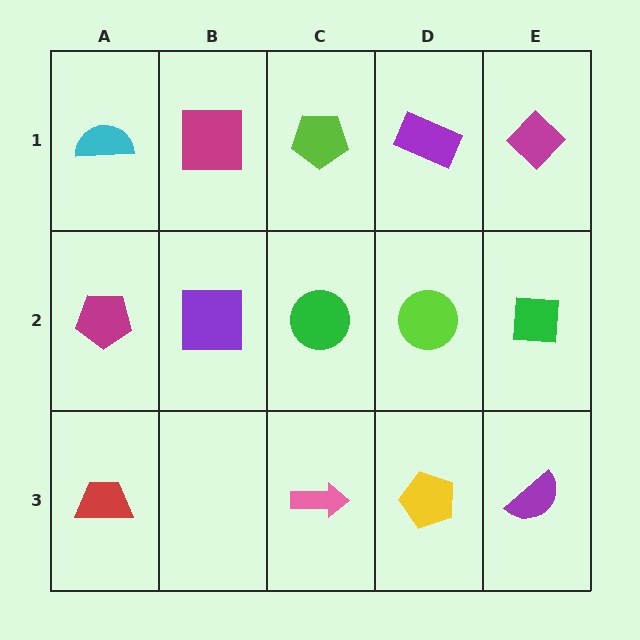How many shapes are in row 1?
5 shapes.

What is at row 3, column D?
A yellow pentagon.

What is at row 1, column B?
A magenta square.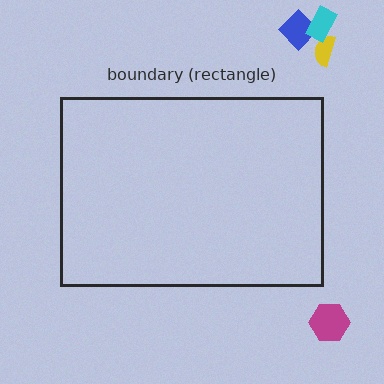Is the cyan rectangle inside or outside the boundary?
Outside.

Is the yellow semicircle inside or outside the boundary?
Outside.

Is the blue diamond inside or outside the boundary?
Outside.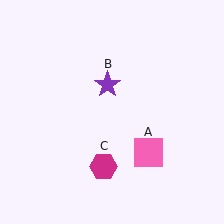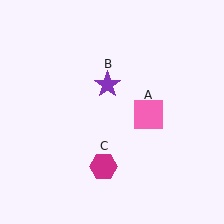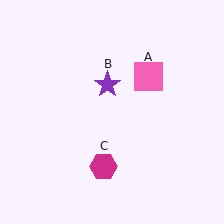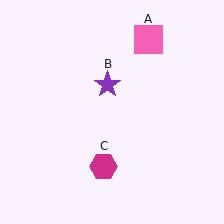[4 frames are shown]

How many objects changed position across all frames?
1 object changed position: pink square (object A).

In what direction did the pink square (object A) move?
The pink square (object A) moved up.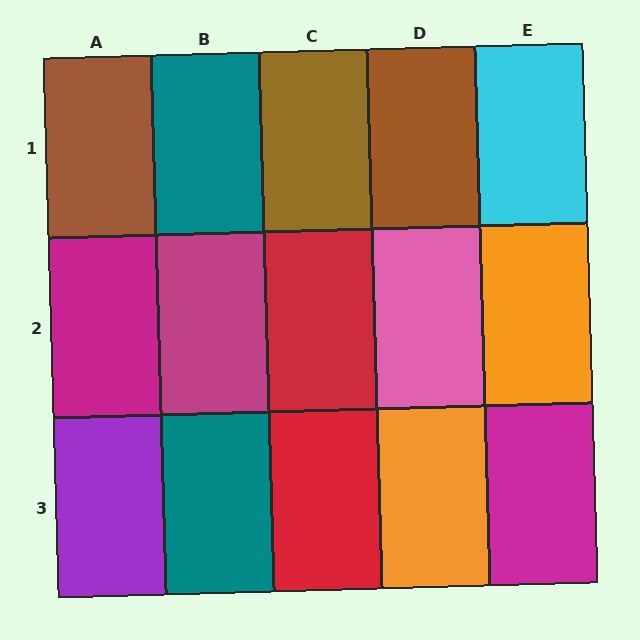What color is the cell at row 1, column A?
Brown.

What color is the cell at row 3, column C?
Red.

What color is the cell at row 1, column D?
Brown.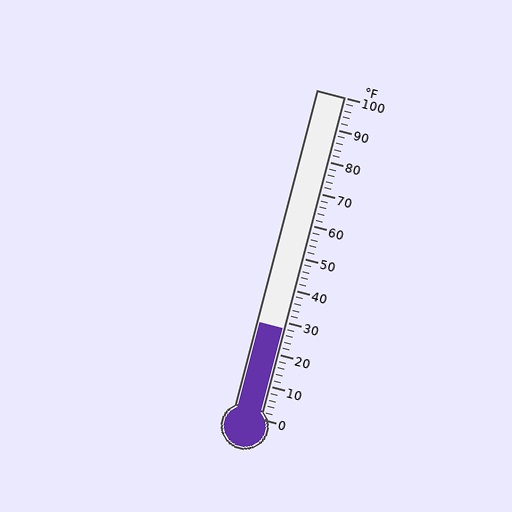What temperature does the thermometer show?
The thermometer shows approximately 28°F.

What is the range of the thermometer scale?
The thermometer scale ranges from 0°F to 100°F.